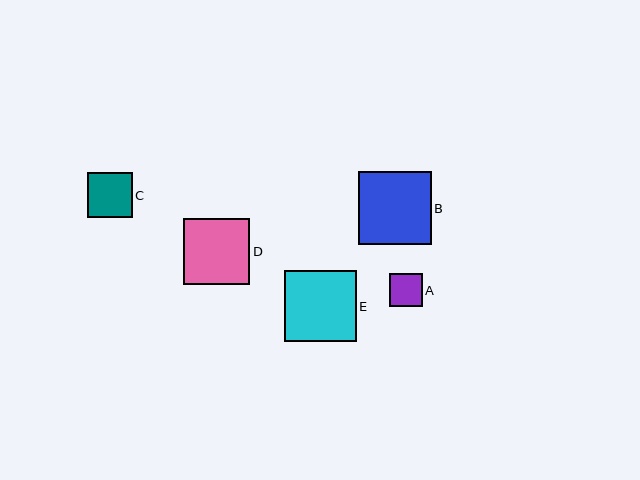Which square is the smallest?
Square A is the smallest with a size of approximately 32 pixels.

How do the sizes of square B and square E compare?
Square B and square E are approximately the same size.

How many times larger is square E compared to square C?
Square E is approximately 1.6 times the size of square C.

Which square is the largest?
Square B is the largest with a size of approximately 73 pixels.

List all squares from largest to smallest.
From largest to smallest: B, E, D, C, A.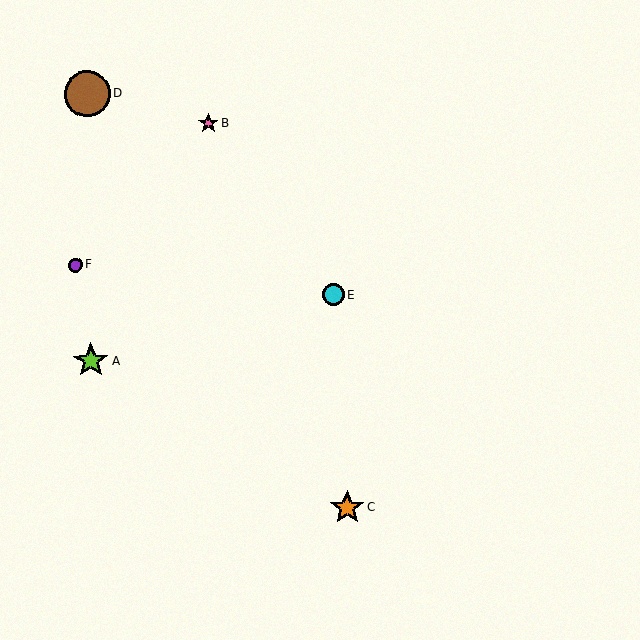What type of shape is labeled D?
Shape D is a brown circle.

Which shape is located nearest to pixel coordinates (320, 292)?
The cyan circle (labeled E) at (333, 295) is nearest to that location.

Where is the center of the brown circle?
The center of the brown circle is at (87, 94).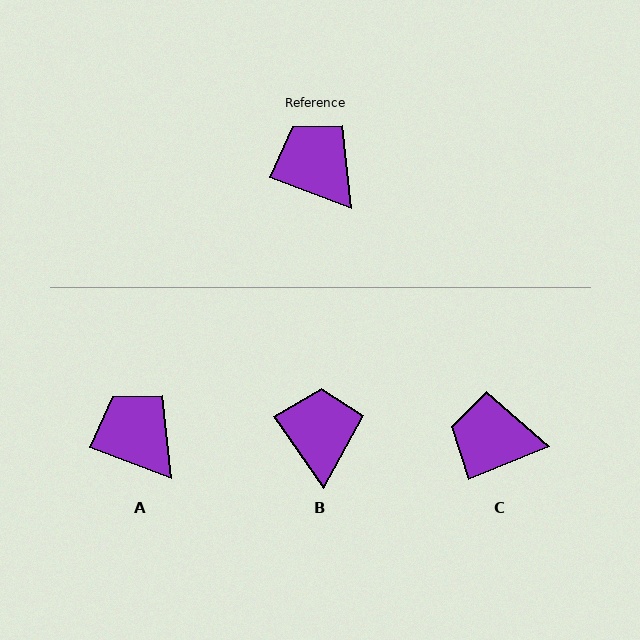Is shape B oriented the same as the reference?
No, it is off by about 35 degrees.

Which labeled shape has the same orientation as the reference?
A.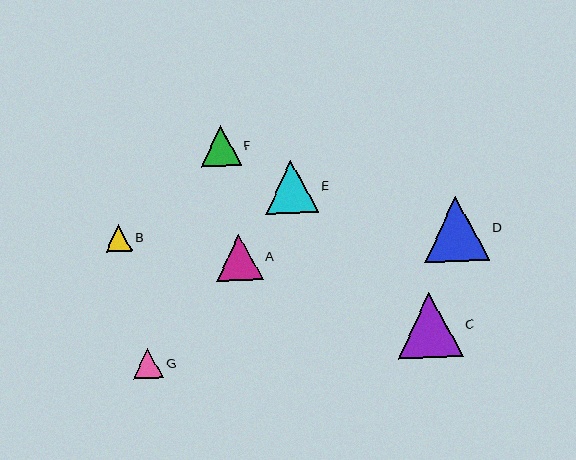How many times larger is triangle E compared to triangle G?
Triangle E is approximately 1.7 times the size of triangle G.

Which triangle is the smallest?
Triangle B is the smallest with a size of approximately 26 pixels.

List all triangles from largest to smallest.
From largest to smallest: C, D, E, A, F, G, B.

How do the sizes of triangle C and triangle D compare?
Triangle C and triangle D are approximately the same size.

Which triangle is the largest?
Triangle C is the largest with a size of approximately 65 pixels.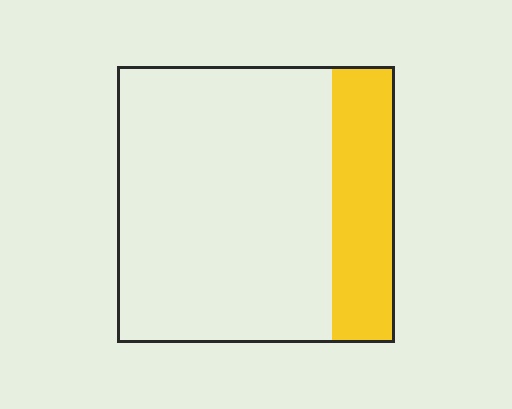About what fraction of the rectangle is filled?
About one quarter (1/4).